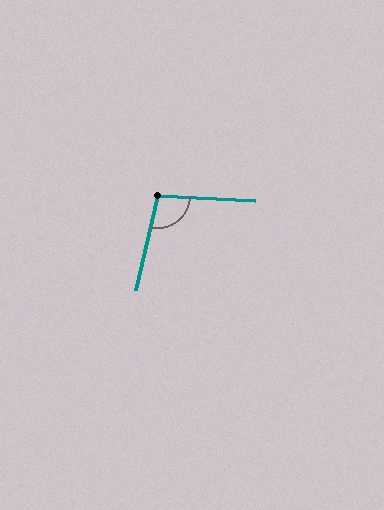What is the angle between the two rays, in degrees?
Approximately 101 degrees.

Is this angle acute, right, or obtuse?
It is obtuse.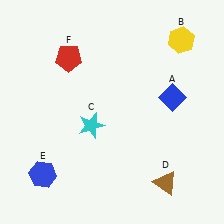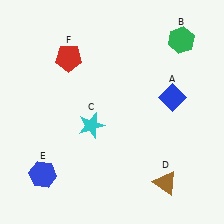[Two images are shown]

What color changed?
The hexagon (B) changed from yellow in Image 1 to green in Image 2.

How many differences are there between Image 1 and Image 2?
There is 1 difference between the two images.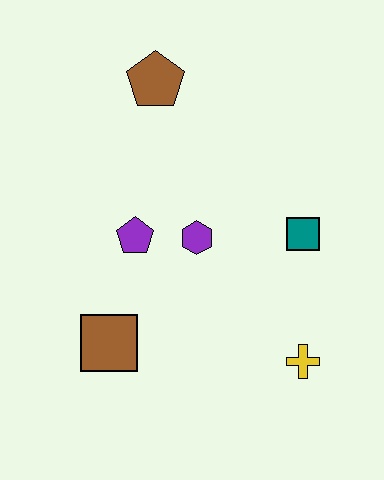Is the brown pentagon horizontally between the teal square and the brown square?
Yes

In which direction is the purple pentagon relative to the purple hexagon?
The purple pentagon is to the left of the purple hexagon.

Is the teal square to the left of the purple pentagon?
No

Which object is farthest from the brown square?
The brown pentagon is farthest from the brown square.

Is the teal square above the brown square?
Yes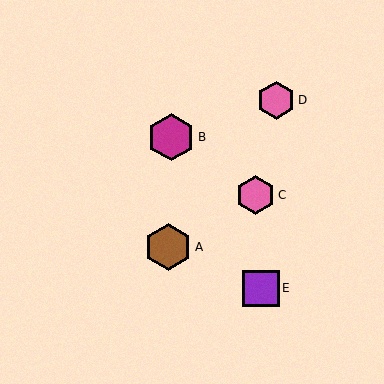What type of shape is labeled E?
Shape E is a purple square.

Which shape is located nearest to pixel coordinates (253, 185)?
The pink hexagon (labeled C) at (256, 195) is nearest to that location.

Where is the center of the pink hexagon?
The center of the pink hexagon is at (276, 100).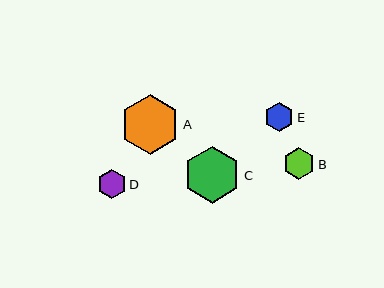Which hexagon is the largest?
Hexagon A is the largest with a size of approximately 59 pixels.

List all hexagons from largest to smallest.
From largest to smallest: A, C, B, E, D.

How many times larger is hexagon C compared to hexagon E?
Hexagon C is approximately 1.9 times the size of hexagon E.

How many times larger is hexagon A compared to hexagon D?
Hexagon A is approximately 2.1 times the size of hexagon D.